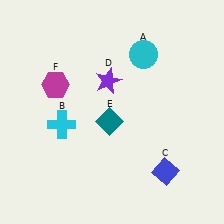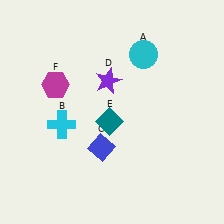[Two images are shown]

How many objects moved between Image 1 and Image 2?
1 object moved between the two images.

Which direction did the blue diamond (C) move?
The blue diamond (C) moved left.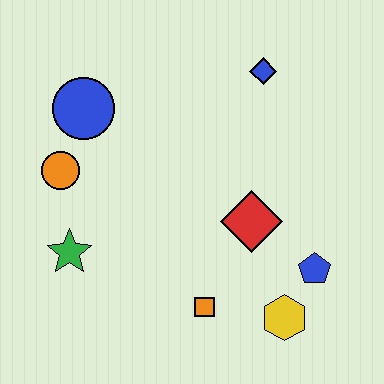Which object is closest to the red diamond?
The blue pentagon is closest to the red diamond.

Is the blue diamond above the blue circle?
Yes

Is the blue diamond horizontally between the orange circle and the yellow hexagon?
Yes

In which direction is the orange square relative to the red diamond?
The orange square is below the red diamond.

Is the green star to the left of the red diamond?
Yes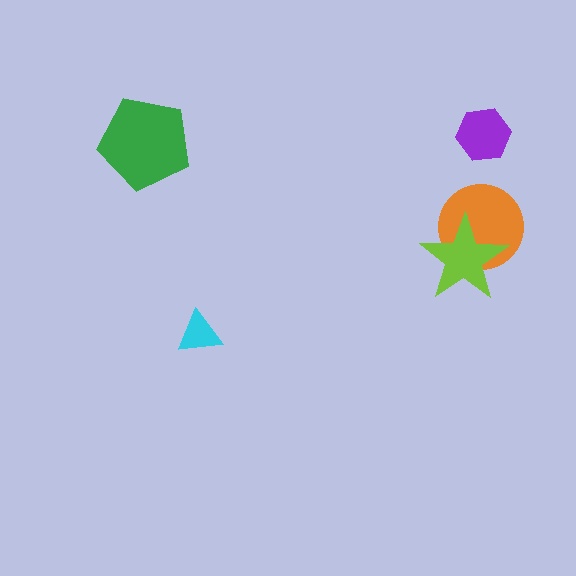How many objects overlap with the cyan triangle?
0 objects overlap with the cyan triangle.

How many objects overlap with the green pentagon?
0 objects overlap with the green pentagon.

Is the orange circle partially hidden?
Yes, it is partially covered by another shape.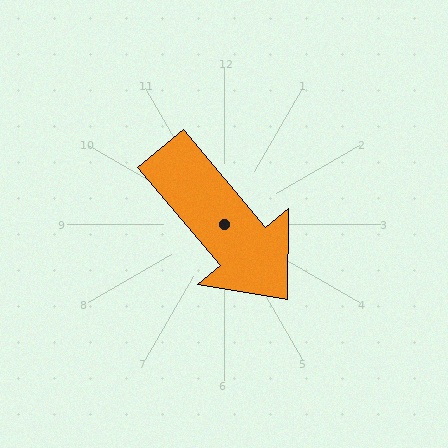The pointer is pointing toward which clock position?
Roughly 5 o'clock.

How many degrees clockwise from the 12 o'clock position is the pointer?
Approximately 140 degrees.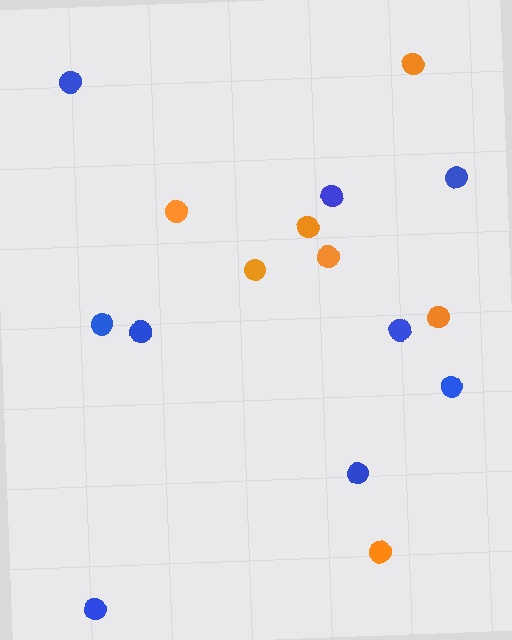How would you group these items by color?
There are 2 groups: one group of blue circles (9) and one group of orange circles (7).